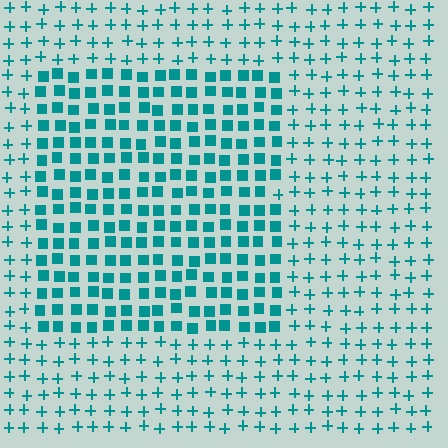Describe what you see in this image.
The image is filled with small teal elements arranged in a uniform grid. A rectangle-shaped region contains squares, while the surrounding area contains plus signs. The boundary is defined purely by the change in element shape.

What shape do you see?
I see a rectangle.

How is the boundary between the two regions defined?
The boundary is defined by a change in element shape: squares inside vs. plus signs outside. All elements share the same color and spacing.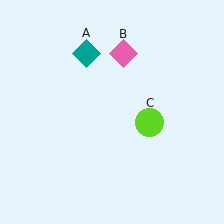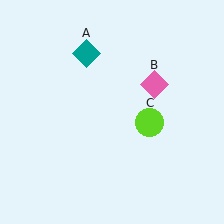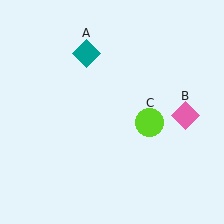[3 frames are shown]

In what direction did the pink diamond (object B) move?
The pink diamond (object B) moved down and to the right.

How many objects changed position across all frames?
1 object changed position: pink diamond (object B).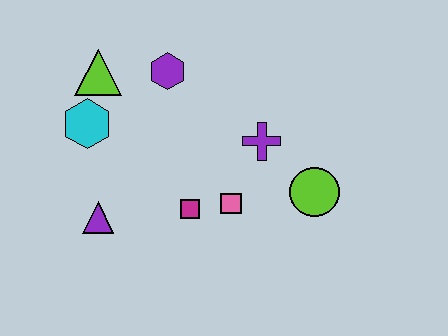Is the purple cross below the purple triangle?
No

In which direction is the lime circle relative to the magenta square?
The lime circle is to the right of the magenta square.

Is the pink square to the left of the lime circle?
Yes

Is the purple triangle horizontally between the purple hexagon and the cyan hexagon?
Yes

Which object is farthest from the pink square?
The lime triangle is farthest from the pink square.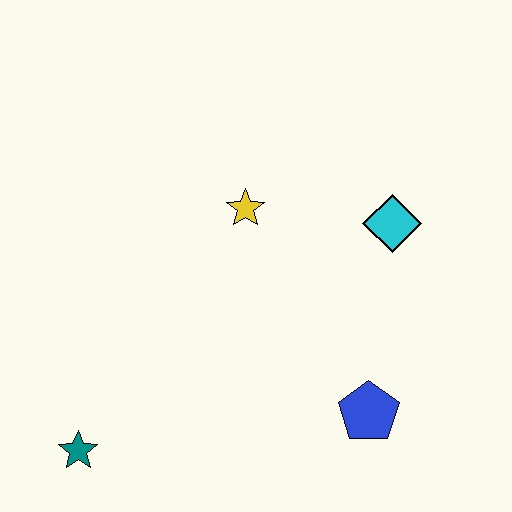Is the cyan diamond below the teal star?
No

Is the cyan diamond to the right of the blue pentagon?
Yes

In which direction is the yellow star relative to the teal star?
The yellow star is above the teal star.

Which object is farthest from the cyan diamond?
The teal star is farthest from the cyan diamond.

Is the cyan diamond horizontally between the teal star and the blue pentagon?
No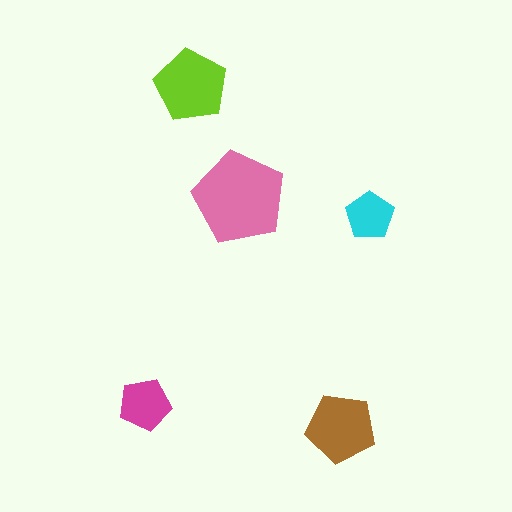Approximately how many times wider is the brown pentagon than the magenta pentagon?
About 1.5 times wider.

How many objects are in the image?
There are 5 objects in the image.